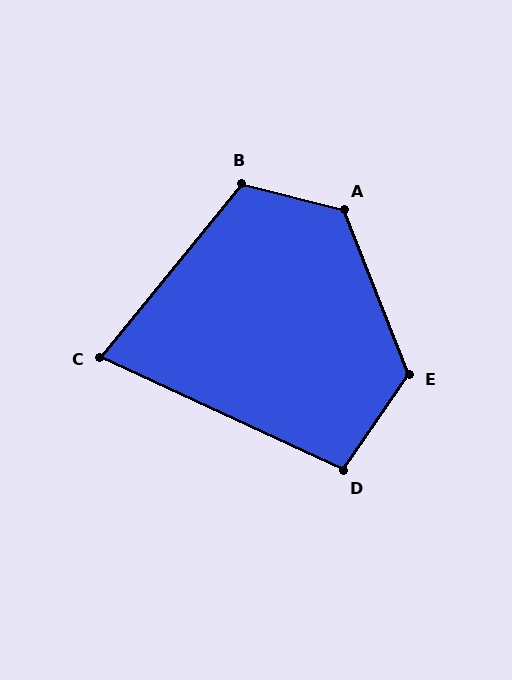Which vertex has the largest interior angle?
A, at approximately 126 degrees.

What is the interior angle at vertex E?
Approximately 124 degrees (obtuse).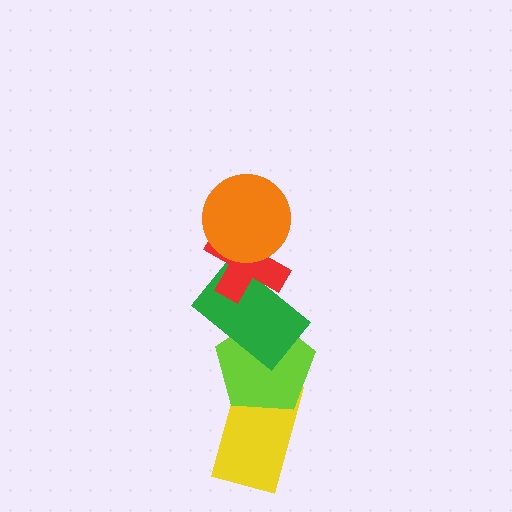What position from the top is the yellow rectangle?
The yellow rectangle is 5th from the top.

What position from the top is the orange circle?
The orange circle is 1st from the top.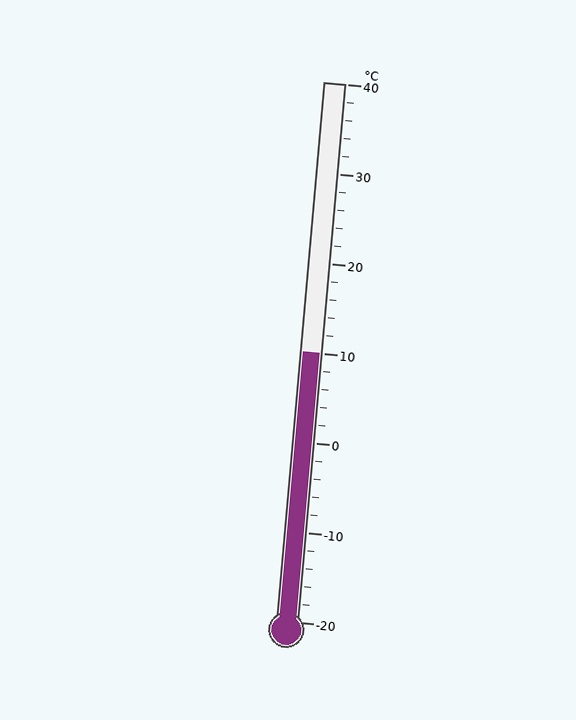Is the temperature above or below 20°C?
The temperature is below 20°C.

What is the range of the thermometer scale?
The thermometer scale ranges from -20°C to 40°C.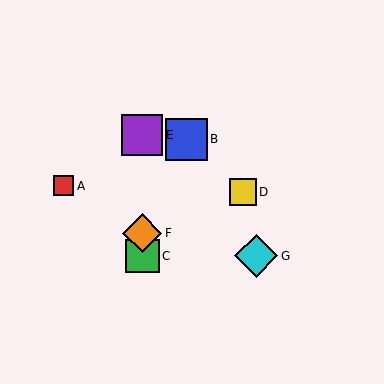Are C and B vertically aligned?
No, C is at x≈142 and B is at x≈186.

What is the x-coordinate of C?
Object C is at x≈142.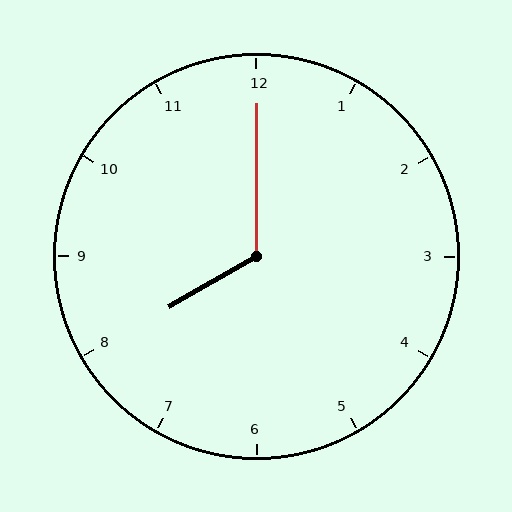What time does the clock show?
8:00.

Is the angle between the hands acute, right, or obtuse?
It is obtuse.